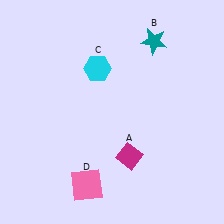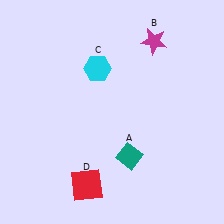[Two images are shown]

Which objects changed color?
A changed from magenta to teal. B changed from teal to magenta. D changed from pink to red.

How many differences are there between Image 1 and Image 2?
There are 3 differences between the two images.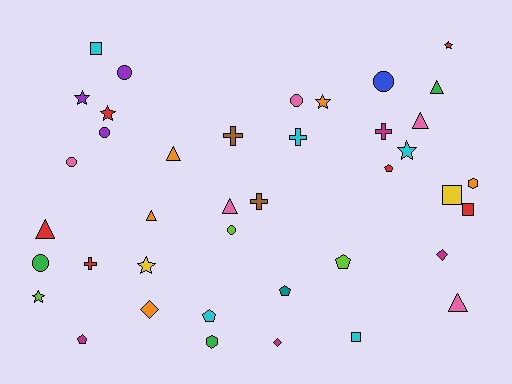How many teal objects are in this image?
There is 1 teal object.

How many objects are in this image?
There are 40 objects.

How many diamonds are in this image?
There are 3 diamonds.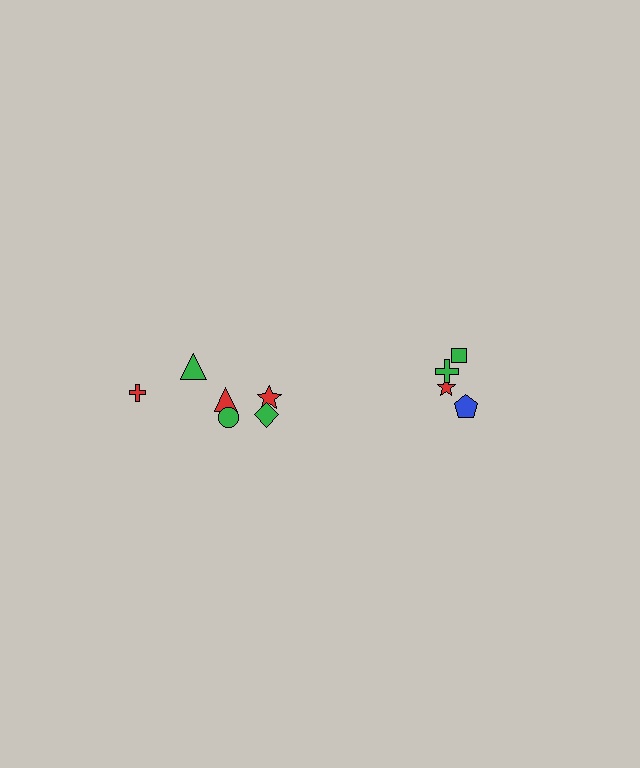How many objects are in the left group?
There are 6 objects.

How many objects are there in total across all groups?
There are 10 objects.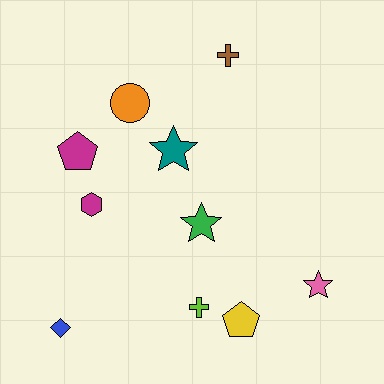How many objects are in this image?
There are 10 objects.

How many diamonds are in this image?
There is 1 diamond.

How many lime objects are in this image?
There is 1 lime object.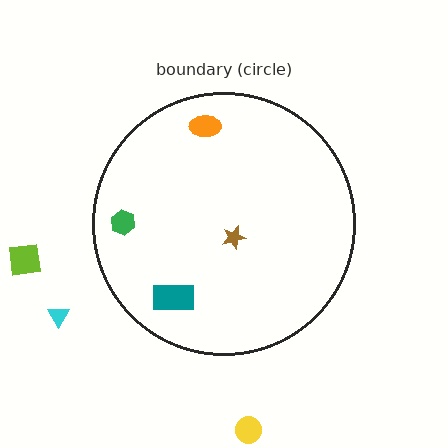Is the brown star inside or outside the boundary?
Inside.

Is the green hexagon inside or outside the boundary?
Inside.